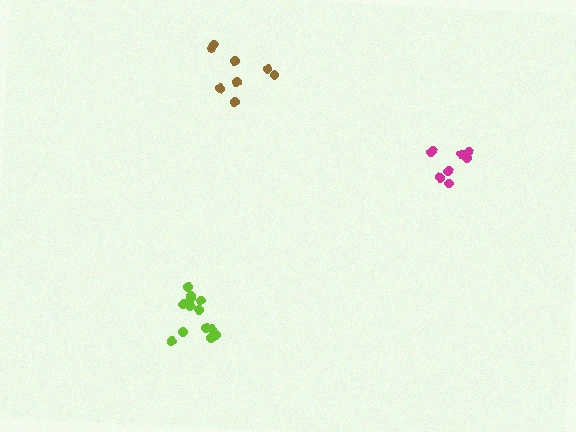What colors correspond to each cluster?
The clusters are colored: magenta, brown, lime.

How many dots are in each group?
Group 1: 8 dots, Group 2: 8 dots, Group 3: 13 dots (29 total).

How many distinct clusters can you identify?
There are 3 distinct clusters.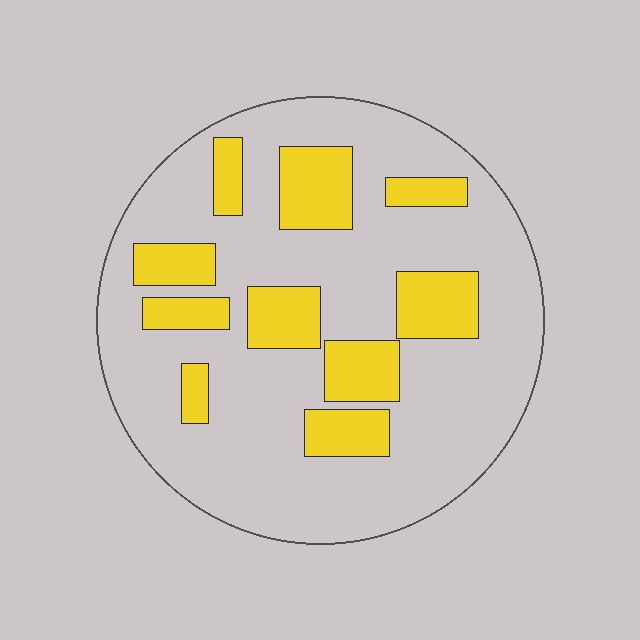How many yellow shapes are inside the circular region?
10.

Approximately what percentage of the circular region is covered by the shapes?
Approximately 25%.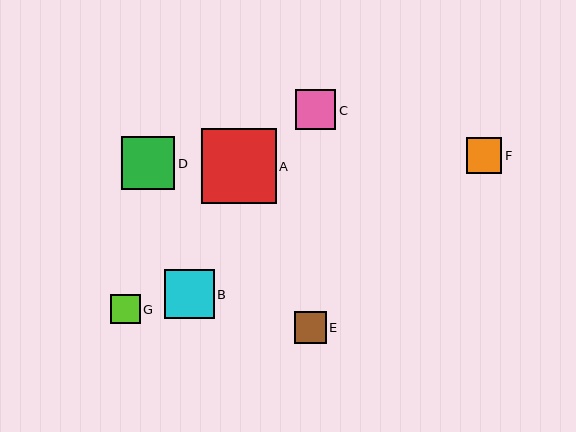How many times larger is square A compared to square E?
Square A is approximately 2.4 times the size of square E.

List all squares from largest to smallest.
From largest to smallest: A, D, B, C, F, E, G.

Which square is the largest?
Square A is the largest with a size of approximately 75 pixels.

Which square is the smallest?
Square G is the smallest with a size of approximately 29 pixels.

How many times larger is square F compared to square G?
Square F is approximately 1.2 times the size of square G.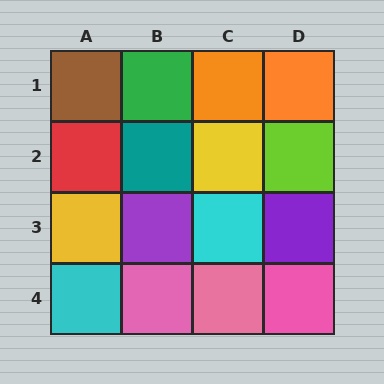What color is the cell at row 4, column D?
Pink.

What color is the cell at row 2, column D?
Lime.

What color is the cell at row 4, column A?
Cyan.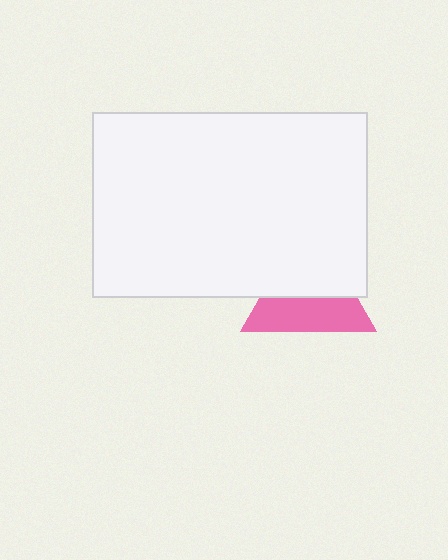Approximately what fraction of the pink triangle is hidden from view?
Roughly 51% of the pink triangle is hidden behind the white rectangle.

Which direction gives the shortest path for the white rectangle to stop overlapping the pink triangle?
Moving up gives the shortest separation.